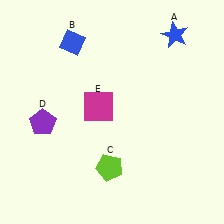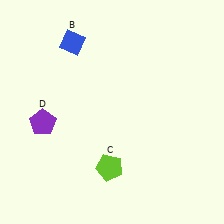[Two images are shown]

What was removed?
The magenta square (E), the blue star (A) were removed in Image 2.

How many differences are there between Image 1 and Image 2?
There are 2 differences between the two images.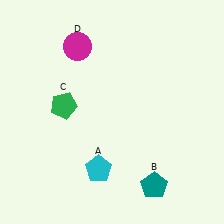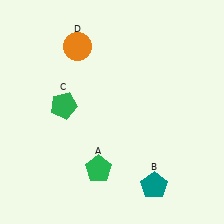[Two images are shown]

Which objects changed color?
A changed from cyan to green. D changed from magenta to orange.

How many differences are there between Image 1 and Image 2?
There are 2 differences between the two images.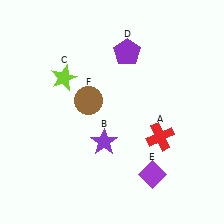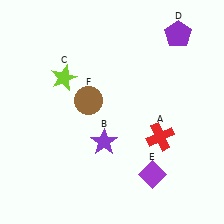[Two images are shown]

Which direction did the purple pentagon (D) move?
The purple pentagon (D) moved right.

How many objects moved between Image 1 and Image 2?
1 object moved between the two images.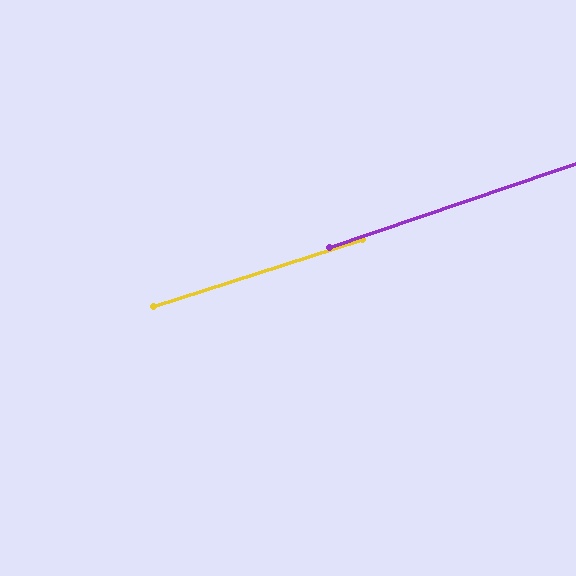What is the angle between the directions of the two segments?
Approximately 1 degree.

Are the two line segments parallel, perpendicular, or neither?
Parallel — their directions differ by only 1.0°.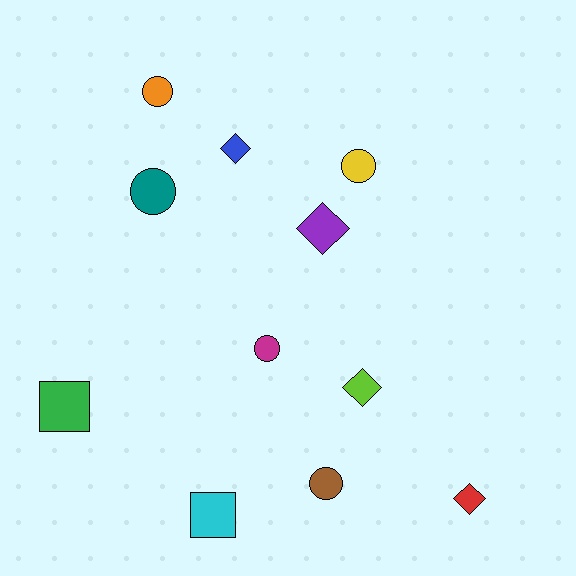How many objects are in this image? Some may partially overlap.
There are 11 objects.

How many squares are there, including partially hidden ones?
There are 2 squares.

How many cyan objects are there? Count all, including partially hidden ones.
There is 1 cyan object.